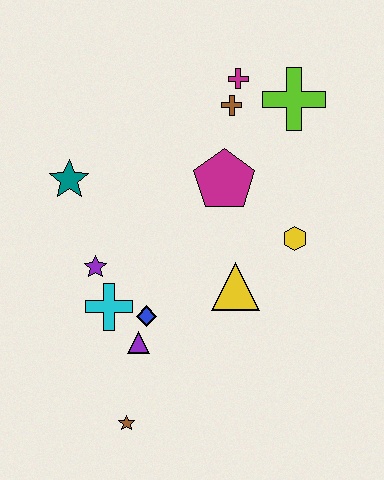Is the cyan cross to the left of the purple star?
No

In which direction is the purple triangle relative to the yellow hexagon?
The purple triangle is to the left of the yellow hexagon.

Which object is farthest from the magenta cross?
The brown star is farthest from the magenta cross.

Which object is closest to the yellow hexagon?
The yellow triangle is closest to the yellow hexagon.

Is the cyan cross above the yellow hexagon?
No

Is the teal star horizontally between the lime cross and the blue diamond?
No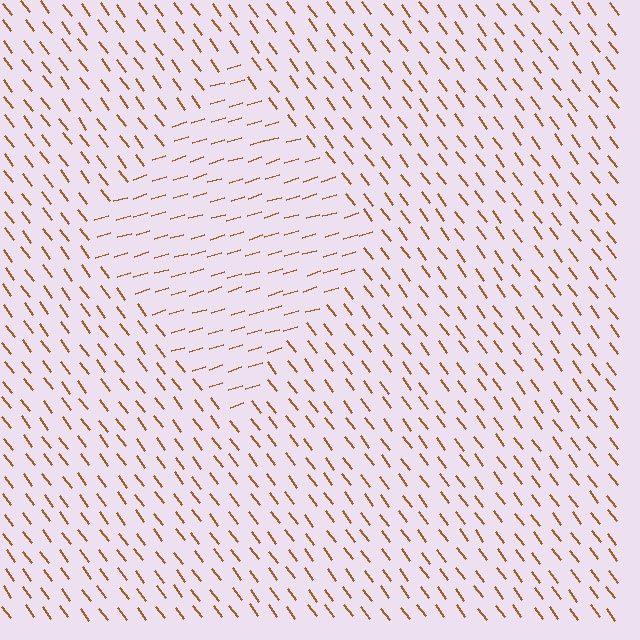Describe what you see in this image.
The image is filled with small brown line segments. A diamond region in the image has lines oriented differently from the surrounding lines, creating a visible texture boundary.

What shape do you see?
I see a diamond.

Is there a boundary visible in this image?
Yes, there is a texture boundary formed by a change in line orientation.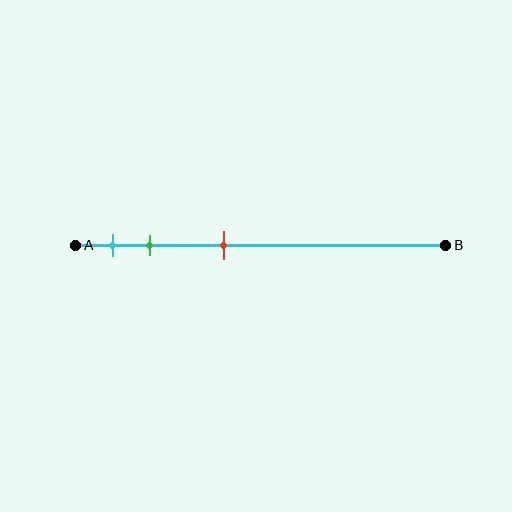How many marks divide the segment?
There are 3 marks dividing the segment.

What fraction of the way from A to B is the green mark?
The green mark is approximately 20% (0.2) of the way from A to B.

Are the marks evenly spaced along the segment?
No, the marks are not evenly spaced.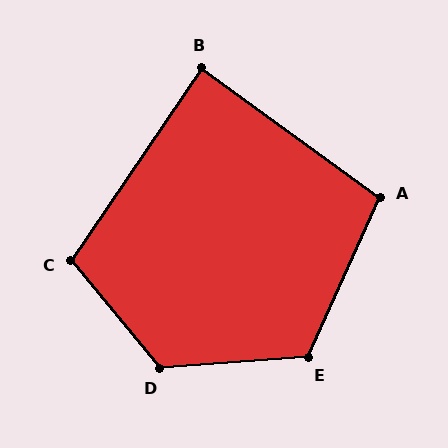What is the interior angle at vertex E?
Approximately 118 degrees (obtuse).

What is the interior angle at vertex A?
Approximately 102 degrees (obtuse).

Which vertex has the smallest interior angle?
B, at approximately 88 degrees.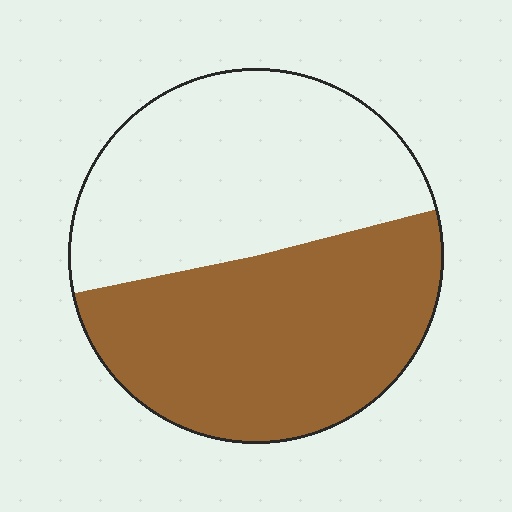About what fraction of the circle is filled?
About one half (1/2).